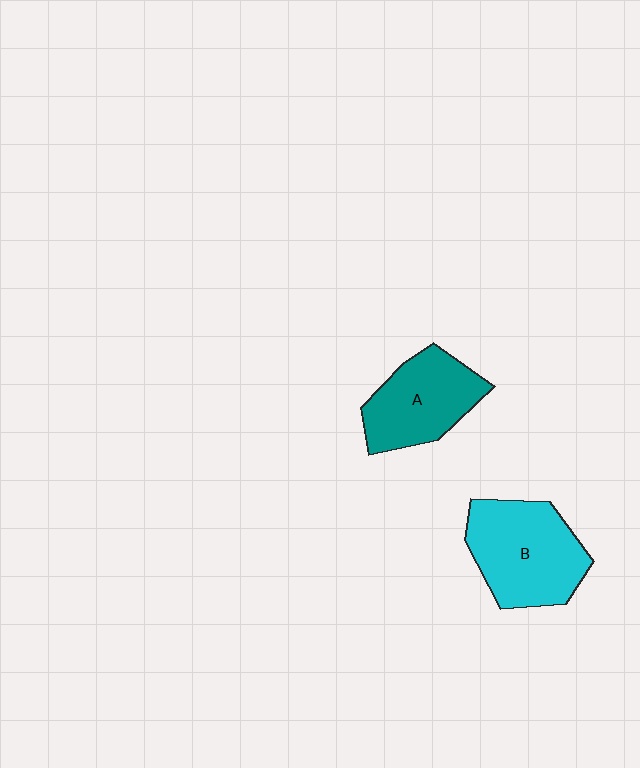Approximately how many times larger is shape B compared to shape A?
Approximately 1.2 times.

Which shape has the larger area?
Shape B (cyan).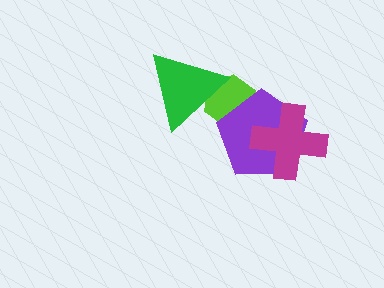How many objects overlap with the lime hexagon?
2 objects overlap with the lime hexagon.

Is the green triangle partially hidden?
No, no other shape covers it.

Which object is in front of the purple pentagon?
The magenta cross is in front of the purple pentagon.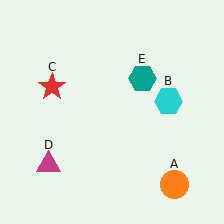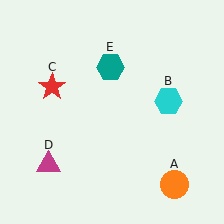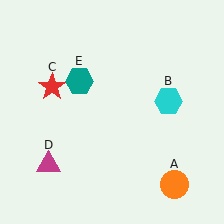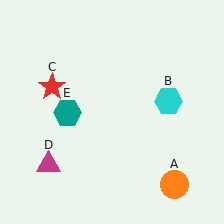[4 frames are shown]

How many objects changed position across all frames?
1 object changed position: teal hexagon (object E).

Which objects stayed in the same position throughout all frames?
Orange circle (object A) and cyan hexagon (object B) and red star (object C) and magenta triangle (object D) remained stationary.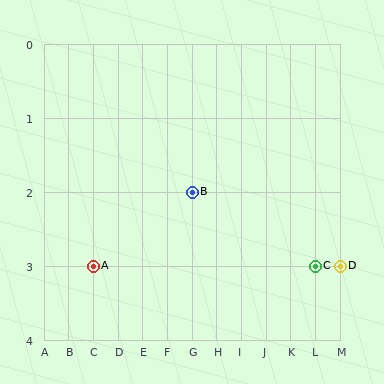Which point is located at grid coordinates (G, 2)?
Point B is at (G, 2).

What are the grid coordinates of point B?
Point B is at grid coordinates (G, 2).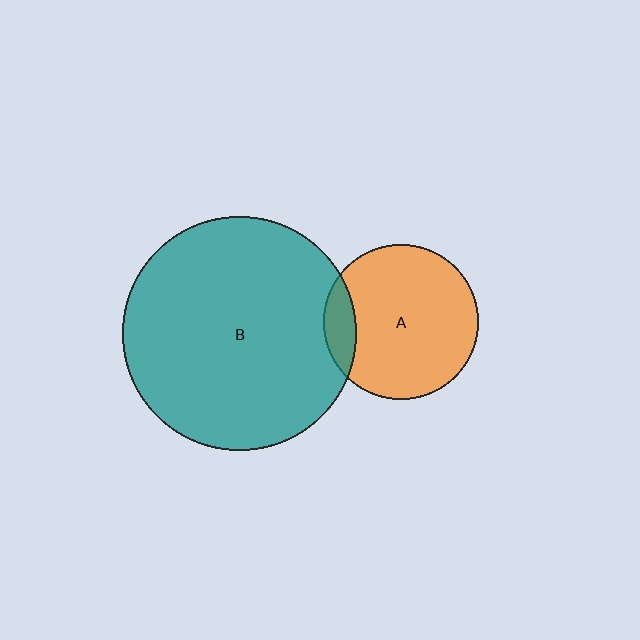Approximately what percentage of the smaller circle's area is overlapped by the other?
Approximately 10%.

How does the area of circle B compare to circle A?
Approximately 2.3 times.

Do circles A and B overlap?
Yes.